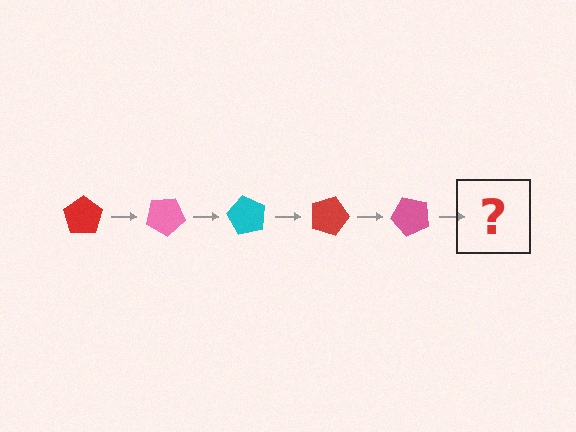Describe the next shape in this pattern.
It should be a cyan pentagon, rotated 150 degrees from the start.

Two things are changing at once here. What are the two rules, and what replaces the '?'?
The two rules are that it rotates 30 degrees each step and the color cycles through red, pink, and cyan. The '?' should be a cyan pentagon, rotated 150 degrees from the start.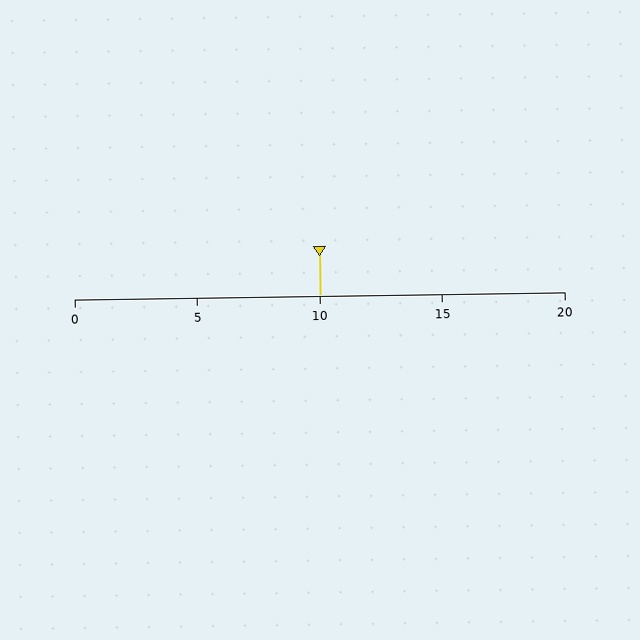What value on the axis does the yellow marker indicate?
The marker indicates approximately 10.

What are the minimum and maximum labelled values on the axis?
The axis runs from 0 to 20.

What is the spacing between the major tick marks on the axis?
The major ticks are spaced 5 apart.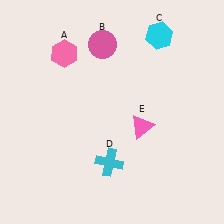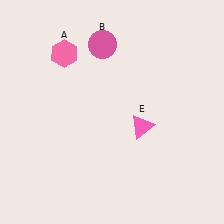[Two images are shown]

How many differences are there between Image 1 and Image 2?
There are 2 differences between the two images.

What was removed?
The cyan hexagon (C), the cyan cross (D) were removed in Image 2.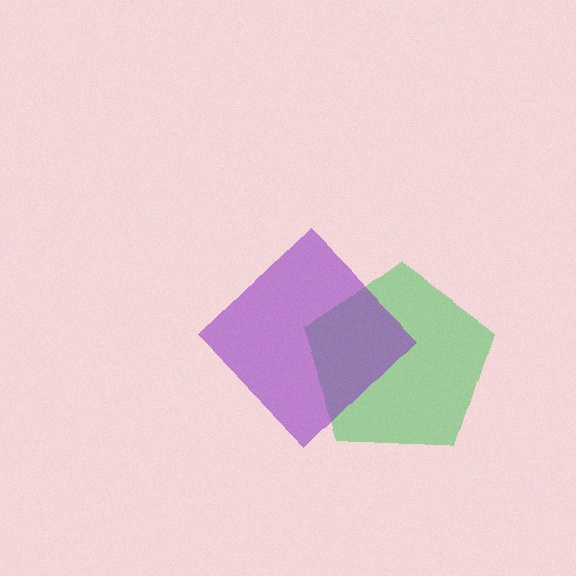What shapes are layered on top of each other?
The layered shapes are: a green pentagon, a purple diamond.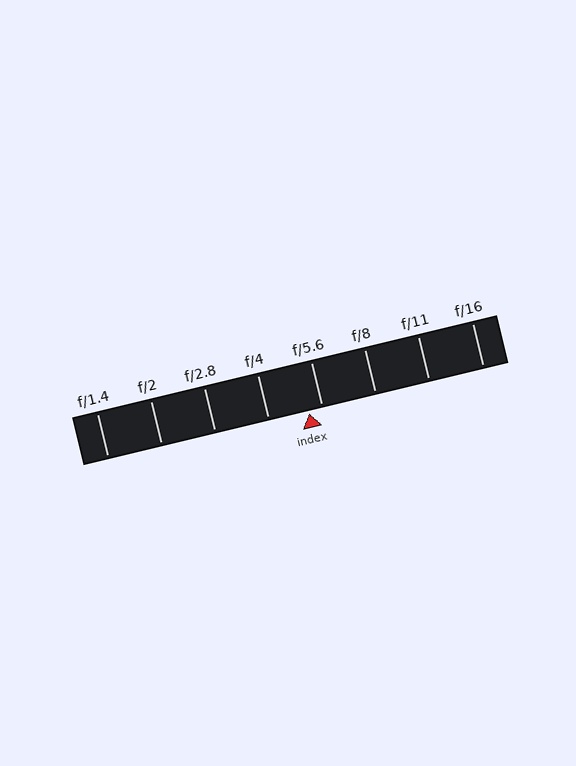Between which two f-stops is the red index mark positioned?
The index mark is between f/4 and f/5.6.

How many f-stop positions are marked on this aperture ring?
There are 8 f-stop positions marked.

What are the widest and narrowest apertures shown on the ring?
The widest aperture shown is f/1.4 and the narrowest is f/16.